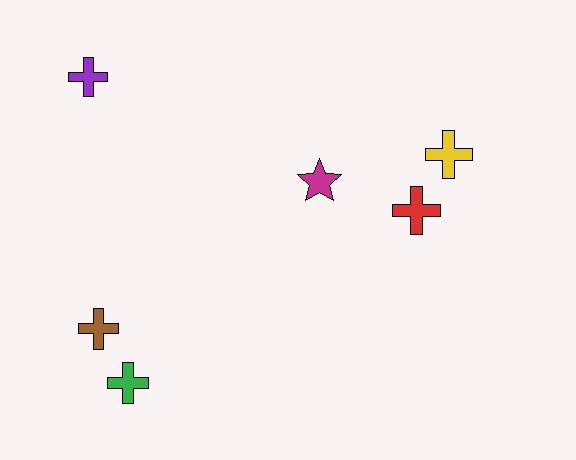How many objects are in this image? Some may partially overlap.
There are 6 objects.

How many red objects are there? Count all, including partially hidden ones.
There is 1 red object.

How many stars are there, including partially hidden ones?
There is 1 star.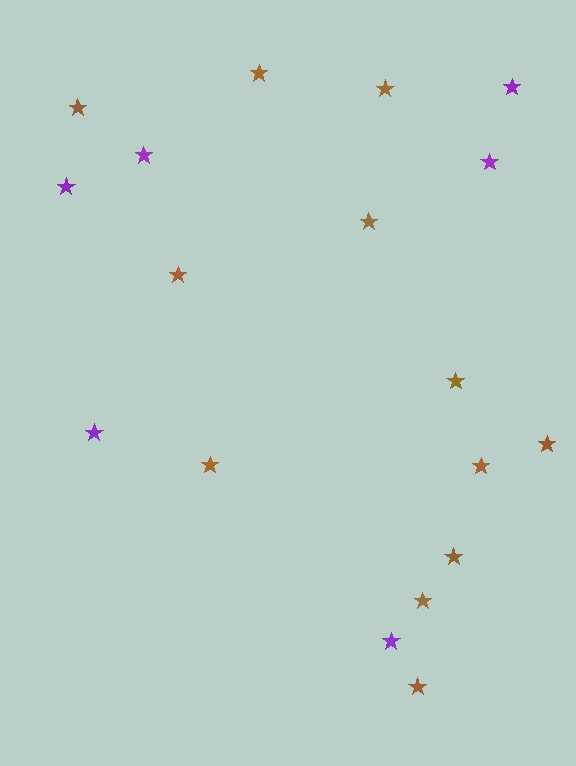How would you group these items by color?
There are 2 groups: one group of purple stars (6) and one group of brown stars (12).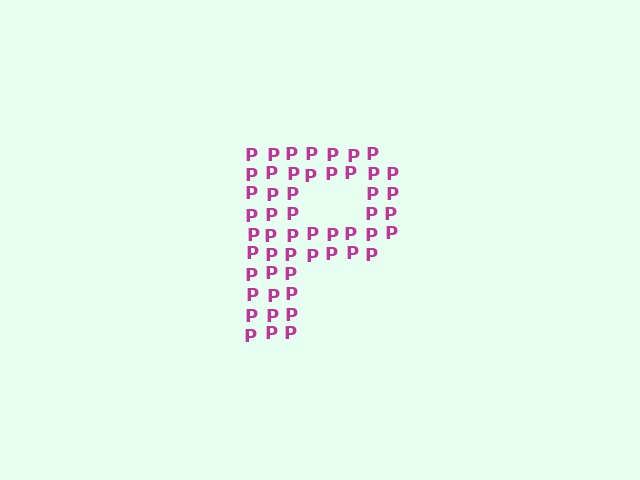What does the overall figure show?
The overall figure shows the letter P.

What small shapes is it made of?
It is made of small letter P's.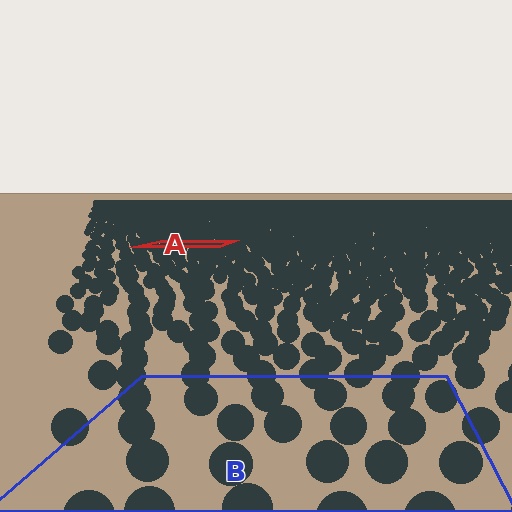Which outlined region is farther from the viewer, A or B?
Region A is farther from the viewer — the texture elements inside it appear smaller and more densely packed.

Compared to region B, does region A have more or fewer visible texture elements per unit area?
Region A has more texture elements per unit area — they are packed more densely because it is farther away.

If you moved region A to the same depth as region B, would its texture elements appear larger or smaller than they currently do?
They would appear larger. At a closer depth, the same texture elements are projected at a bigger on-screen size.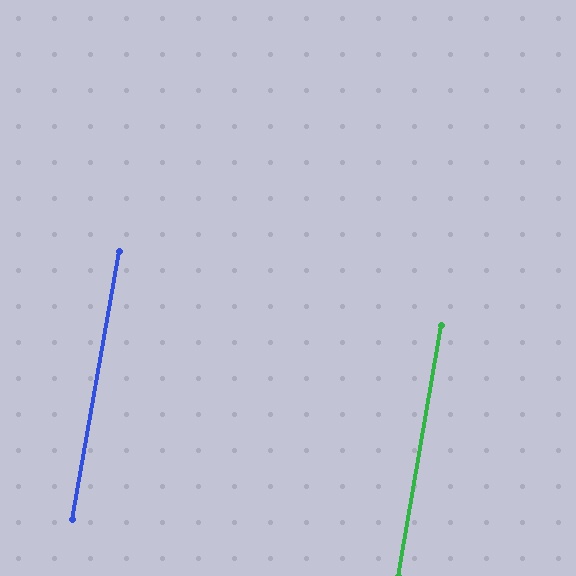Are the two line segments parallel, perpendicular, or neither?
Parallel — their directions differ by only 0.3°.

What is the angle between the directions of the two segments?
Approximately 0 degrees.